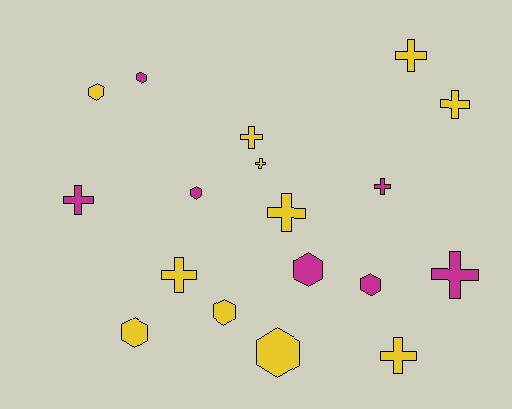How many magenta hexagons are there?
There are 4 magenta hexagons.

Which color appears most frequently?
Yellow, with 11 objects.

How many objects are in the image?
There are 18 objects.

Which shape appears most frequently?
Cross, with 10 objects.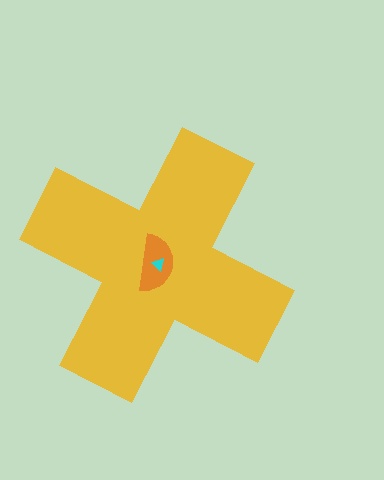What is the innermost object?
The cyan triangle.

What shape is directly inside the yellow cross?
The orange semicircle.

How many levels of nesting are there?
3.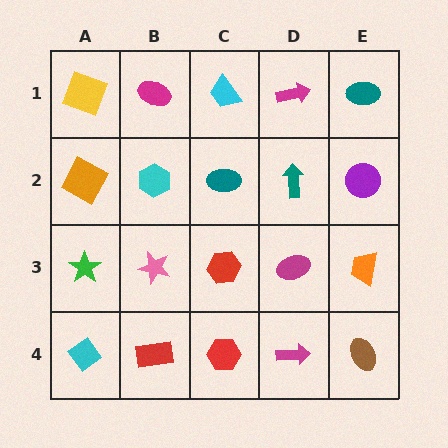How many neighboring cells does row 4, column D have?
3.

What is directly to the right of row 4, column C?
A magenta arrow.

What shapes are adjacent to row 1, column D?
A teal arrow (row 2, column D), a cyan trapezoid (row 1, column C), a teal ellipse (row 1, column E).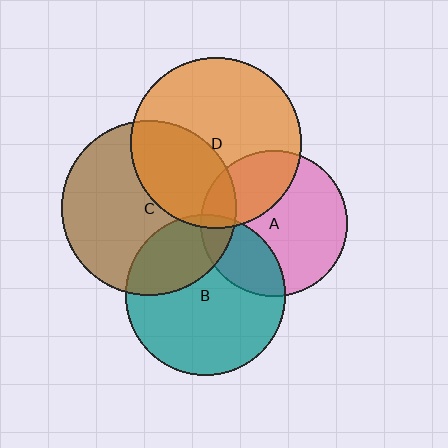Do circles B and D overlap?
Yes.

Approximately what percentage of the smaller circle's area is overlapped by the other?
Approximately 5%.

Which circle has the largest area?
Circle C (brown).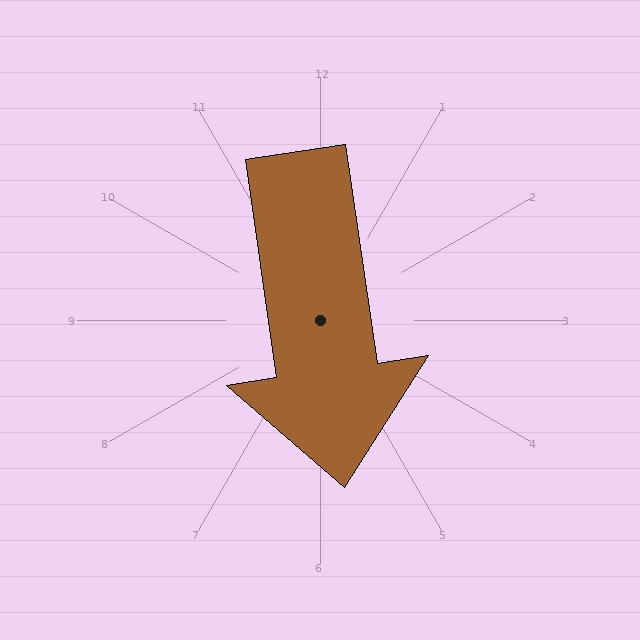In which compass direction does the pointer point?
South.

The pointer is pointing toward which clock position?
Roughly 6 o'clock.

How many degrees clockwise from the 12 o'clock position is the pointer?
Approximately 172 degrees.